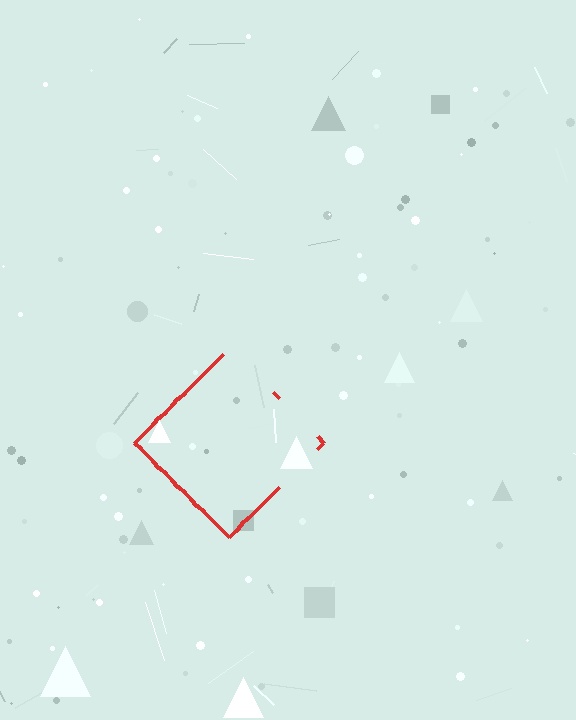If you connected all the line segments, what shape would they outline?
They would outline a diamond.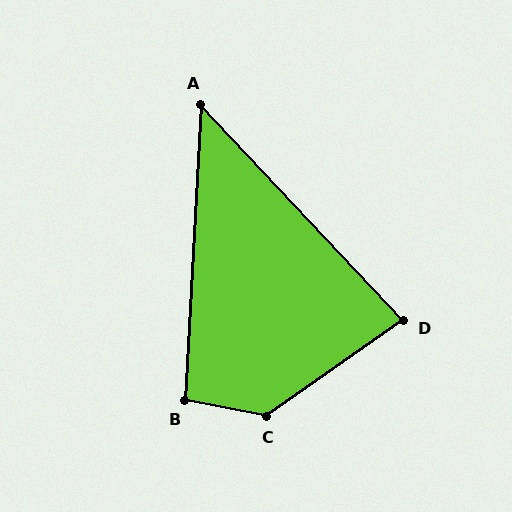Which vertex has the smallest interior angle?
A, at approximately 46 degrees.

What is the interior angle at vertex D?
Approximately 82 degrees (acute).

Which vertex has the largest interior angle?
C, at approximately 134 degrees.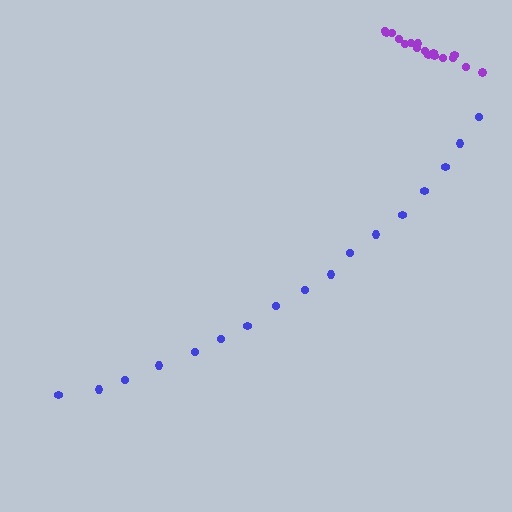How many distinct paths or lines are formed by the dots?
There are 2 distinct paths.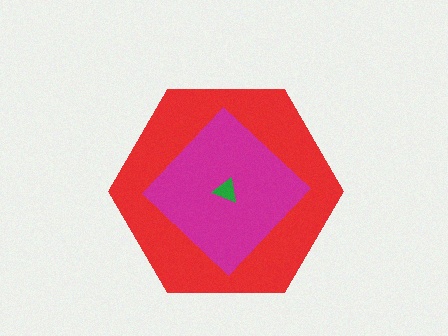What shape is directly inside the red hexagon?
The magenta diamond.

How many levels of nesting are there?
3.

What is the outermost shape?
The red hexagon.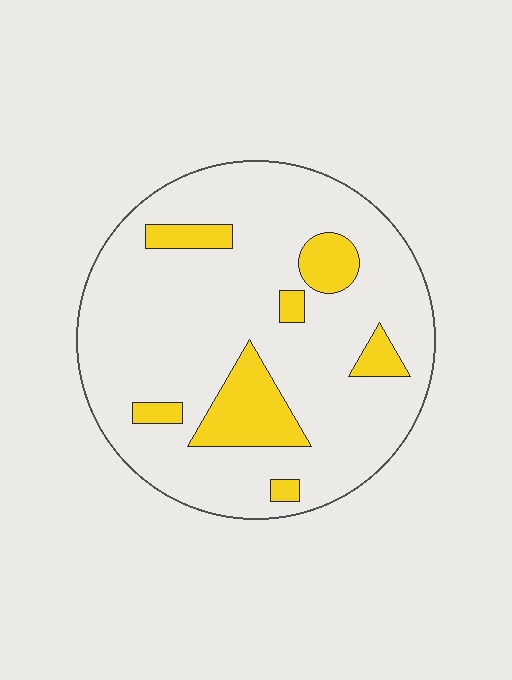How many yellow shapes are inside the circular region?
7.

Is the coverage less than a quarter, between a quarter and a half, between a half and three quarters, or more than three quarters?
Less than a quarter.